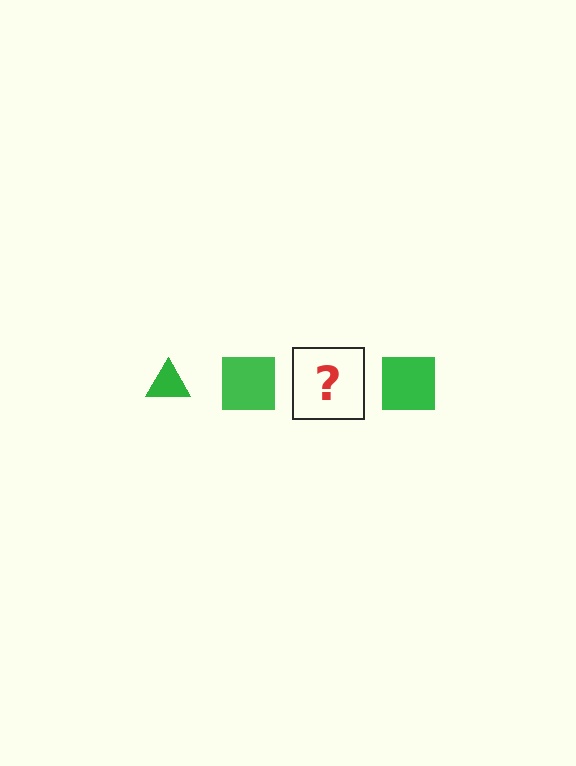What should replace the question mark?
The question mark should be replaced with a green triangle.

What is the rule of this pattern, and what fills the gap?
The rule is that the pattern cycles through triangle, square shapes in green. The gap should be filled with a green triangle.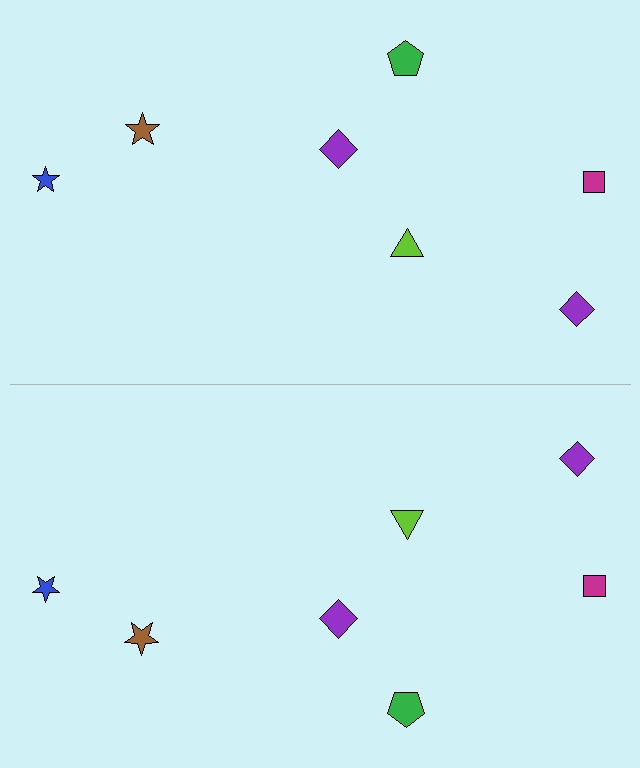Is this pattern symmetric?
Yes, this pattern has bilateral (reflection) symmetry.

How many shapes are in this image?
There are 14 shapes in this image.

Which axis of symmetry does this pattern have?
The pattern has a horizontal axis of symmetry running through the center of the image.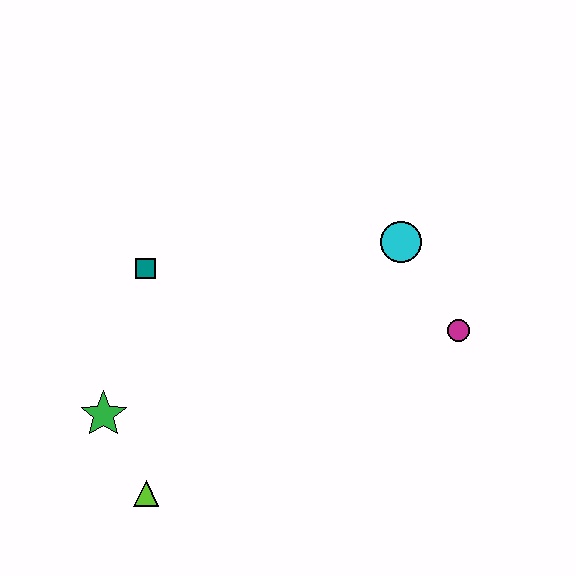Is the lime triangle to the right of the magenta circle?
No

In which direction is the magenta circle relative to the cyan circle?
The magenta circle is below the cyan circle.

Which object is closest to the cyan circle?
The magenta circle is closest to the cyan circle.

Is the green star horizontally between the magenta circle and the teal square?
No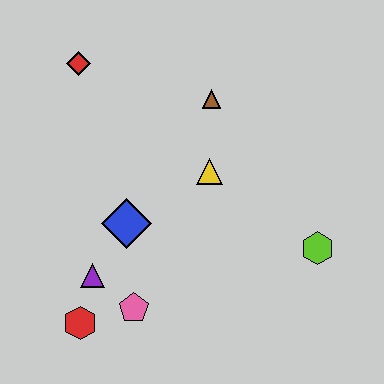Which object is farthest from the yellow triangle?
The red hexagon is farthest from the yellow triangle.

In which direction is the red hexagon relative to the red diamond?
The red hexagon is below the red diamond.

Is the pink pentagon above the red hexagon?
Yes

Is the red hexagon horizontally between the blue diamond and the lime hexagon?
No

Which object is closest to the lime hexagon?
The yellow triangle is closest to the lime hexagon.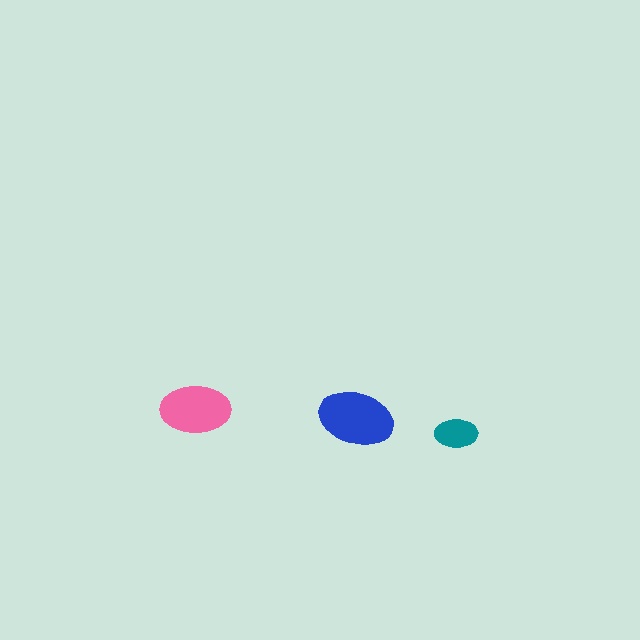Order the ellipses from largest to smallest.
the blue one, the pink one, the teal one.